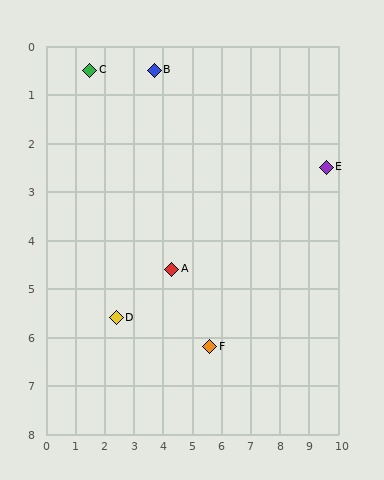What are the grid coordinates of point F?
Point F is at approximately (5.6, 6.2).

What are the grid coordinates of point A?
Point A is at approximately (4.3, 4.6).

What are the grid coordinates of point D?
Point D is at approximately (2.4, 5.6).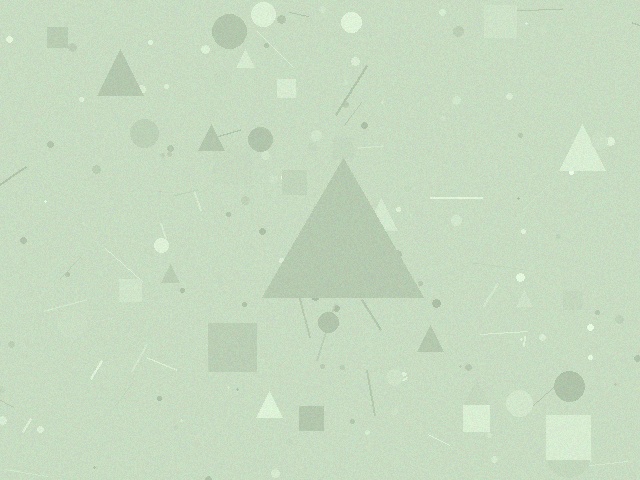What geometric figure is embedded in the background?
A triangle is embedded in the background.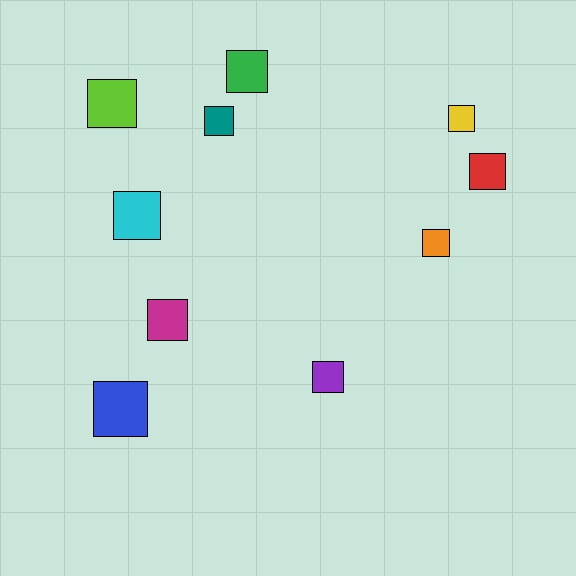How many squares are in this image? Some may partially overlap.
There are 10 squares.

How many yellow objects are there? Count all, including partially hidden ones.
There is 1 yellow object.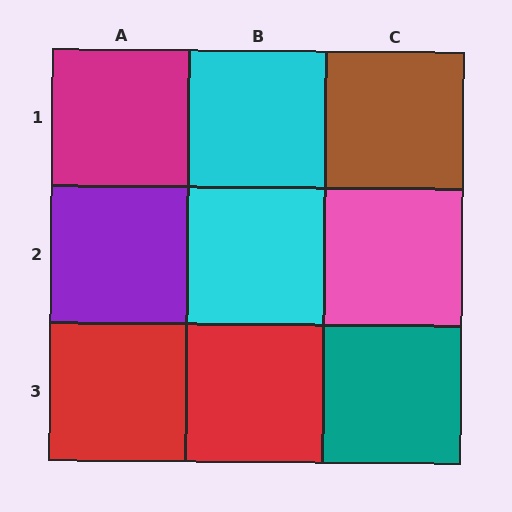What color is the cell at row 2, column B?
Cyan.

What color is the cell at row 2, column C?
Pink.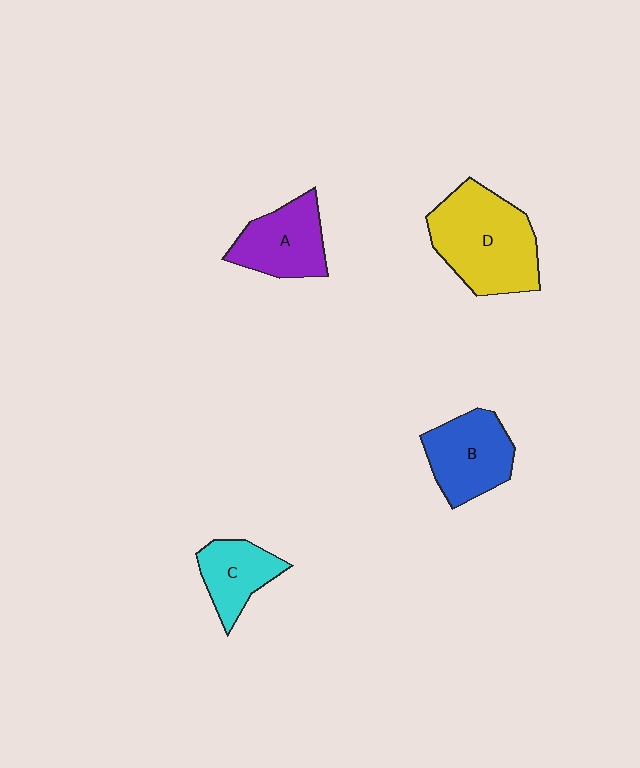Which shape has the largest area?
Shape D (yellow).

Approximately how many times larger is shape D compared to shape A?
Approximately 1.6 times.